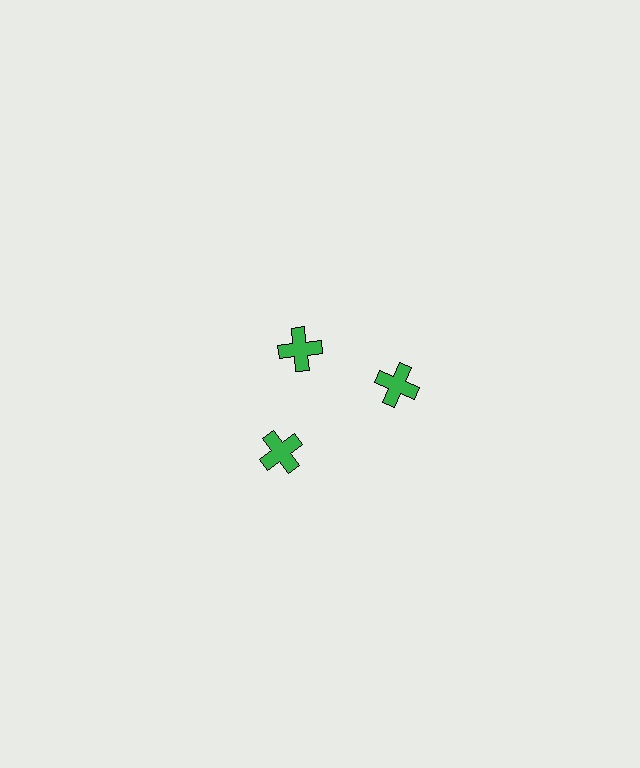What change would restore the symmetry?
The symmetry would be restored by moving it outward, back onto the ring so that all 3 crosses sit at equal angles and equal distance from the center.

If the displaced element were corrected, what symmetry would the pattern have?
It would have 3-fold rotational symmetry — the pattern would map onto itself every 120 degrees.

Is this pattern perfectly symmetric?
No. The 3 green crosses are arranged in a ring, but one element near the 11 o'clock position is pulled inward toward the center, breaking the 3-fold rotational symmetry.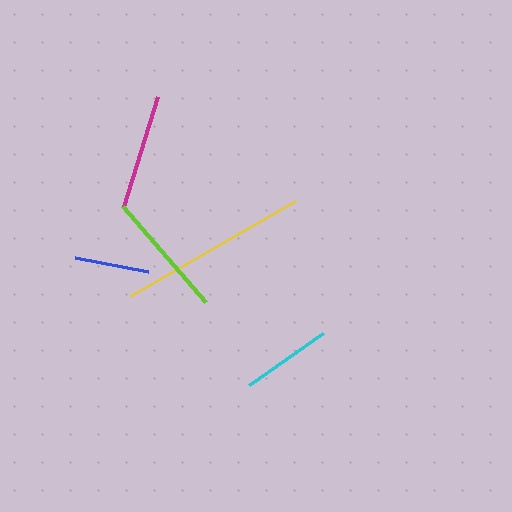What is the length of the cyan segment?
The cyan segment is approximately 90 pixels long.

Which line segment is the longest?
The yellow line is the longest at approximately 190 pixels.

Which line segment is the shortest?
The blue line is the shortest at approximately 75 pixels.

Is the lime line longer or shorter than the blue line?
The lime line is longer than the blue line.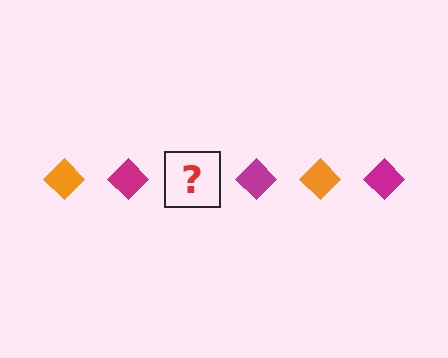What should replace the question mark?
The question mark should be replaced with an orange diamond.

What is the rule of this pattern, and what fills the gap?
The rule is that the pattern cycles through orange, magenta diamonds. The gap should be filled with an orange diamond.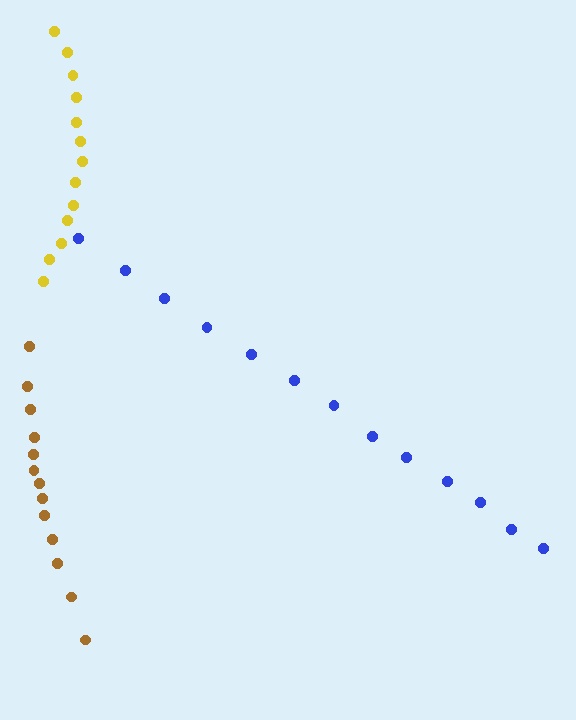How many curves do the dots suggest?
There are 3 distinct paths.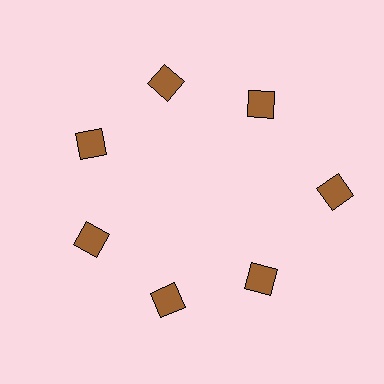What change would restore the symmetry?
The symmetry would be restored by moving it inward, back onto the ring so that all 7 diamonds sit at equal angles and equal distance from the center.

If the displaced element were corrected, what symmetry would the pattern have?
It would have 7-fold rotational symmetry — the pattern would map onto itself every 51 degrees.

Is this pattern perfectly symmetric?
No. The 7 brown diamonds are arranged in a ring, but one element near the 3 o'clock position is pushed outward from the center, breaking the 7-fold rotational symmetry.